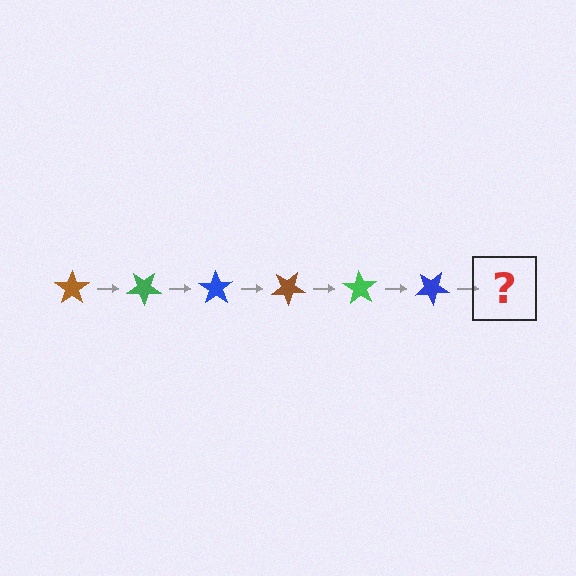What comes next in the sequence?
The next element should be a brown star, rotated 210 degrees from the start.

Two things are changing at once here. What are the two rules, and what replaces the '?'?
The two rules are that it rotates 35 degrees each step and the color cycles through brown, green, and blue. The '?' should be a brown star, rotated 210 degrees from the start.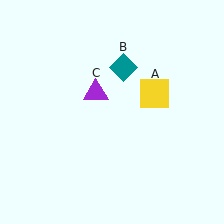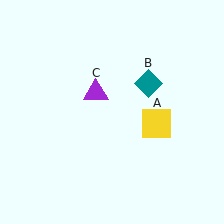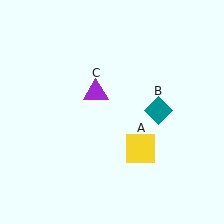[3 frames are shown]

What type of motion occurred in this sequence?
The yellow square (object A), teal diamond (object B) rotated clockwise around the center of the scene.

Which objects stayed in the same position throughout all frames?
Purple triangle (object C) remained stationary.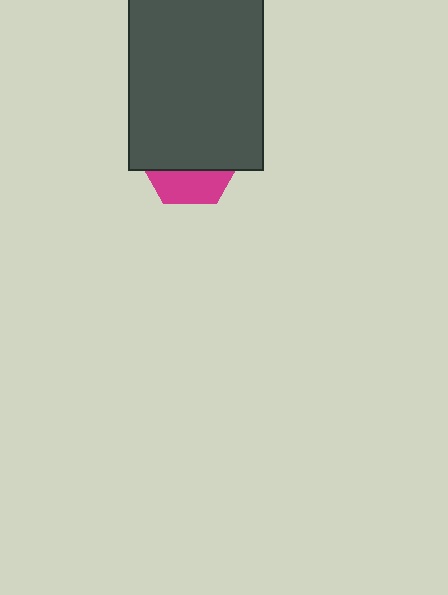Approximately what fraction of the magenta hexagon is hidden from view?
Roughly 69% of the magenta hexagon is hidden behind the dark gray rectangle.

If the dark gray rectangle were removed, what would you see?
You would see the complete magenta hexagon.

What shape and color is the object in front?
The object in front is a dark gray rectangle.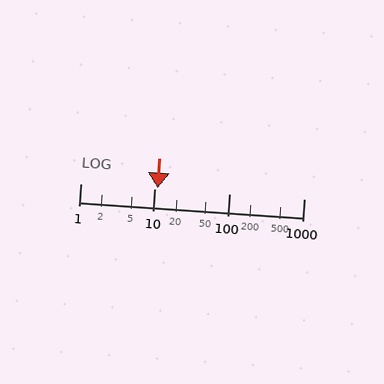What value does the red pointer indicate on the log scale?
The pointer indicates approximately 11.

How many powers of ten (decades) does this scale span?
The scale spans 3 decades, from 1 to 1000.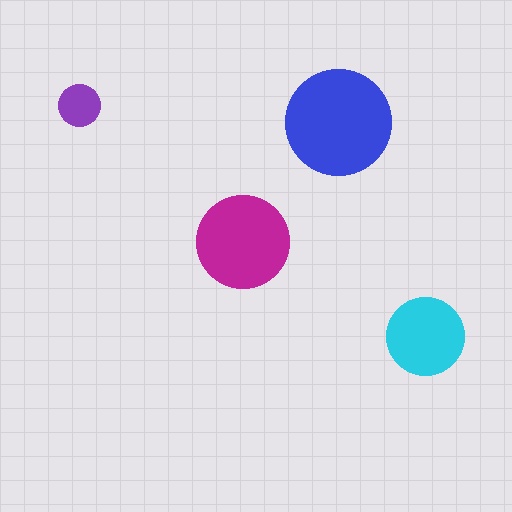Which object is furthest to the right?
The cyan circle is rightmost.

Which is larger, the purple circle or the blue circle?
The blue one.